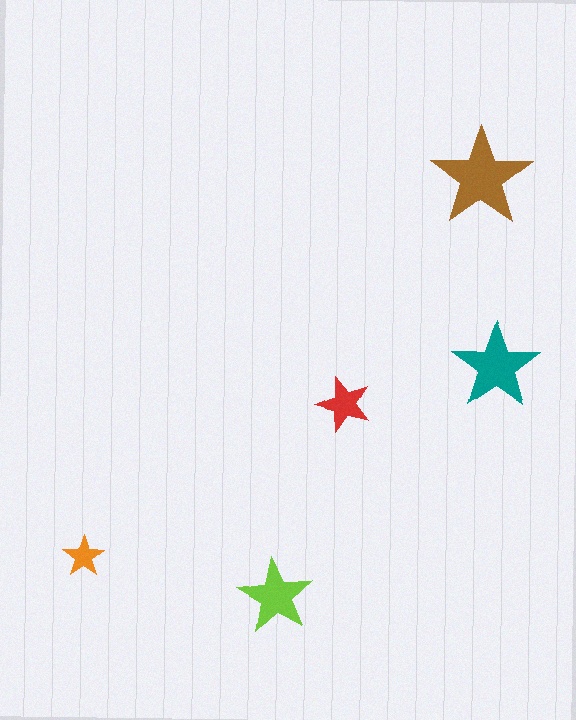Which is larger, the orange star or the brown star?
The brown one.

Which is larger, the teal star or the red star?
The teal one.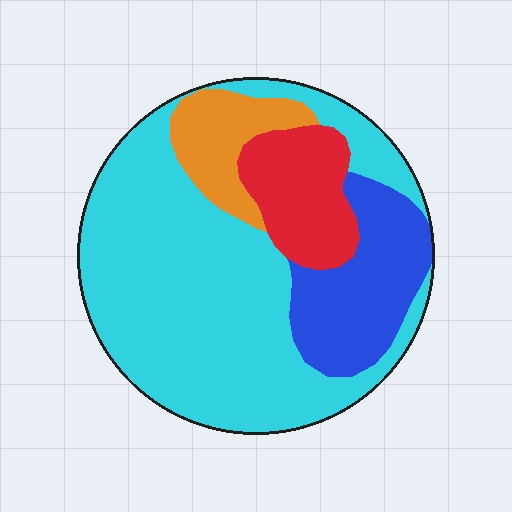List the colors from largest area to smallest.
From largest to smallest: cyan, blue, red, orange.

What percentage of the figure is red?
Red takes up about one eighth (1/8) of the figure.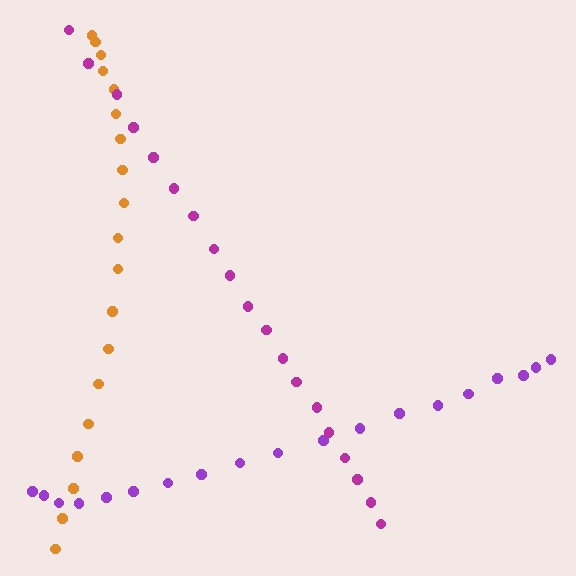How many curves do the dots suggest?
There are 3 distinct paths.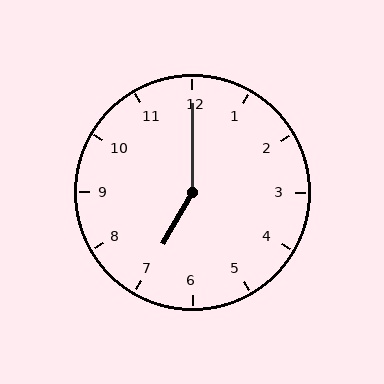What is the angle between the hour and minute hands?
Approximately 150 degrees.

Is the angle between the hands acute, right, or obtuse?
It is obtuse.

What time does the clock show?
7:00.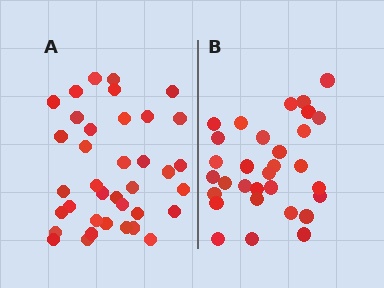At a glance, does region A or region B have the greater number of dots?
Region A (the left region) has more dots.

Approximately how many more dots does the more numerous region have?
Region A has about 6 more dots than region B.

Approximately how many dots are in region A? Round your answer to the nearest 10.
About 40 dots. (The exact count is 37, which rounds to 40.)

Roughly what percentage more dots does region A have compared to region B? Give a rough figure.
About 20% more.